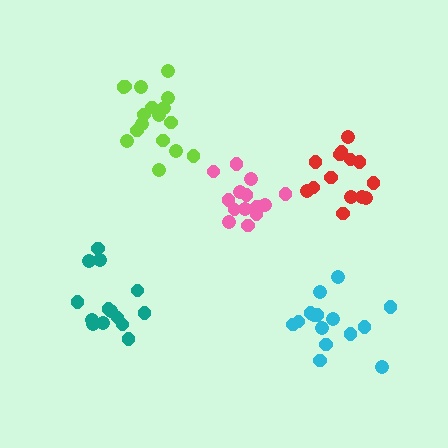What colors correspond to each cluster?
The clusters are colored: pink, red, teal, cyan, lime.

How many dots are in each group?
Group 1: 14 dots, Group 2: 14 dots, Group 3: 14 dots, Group 4: 15 dots, Group 5: 17 dots (74 total).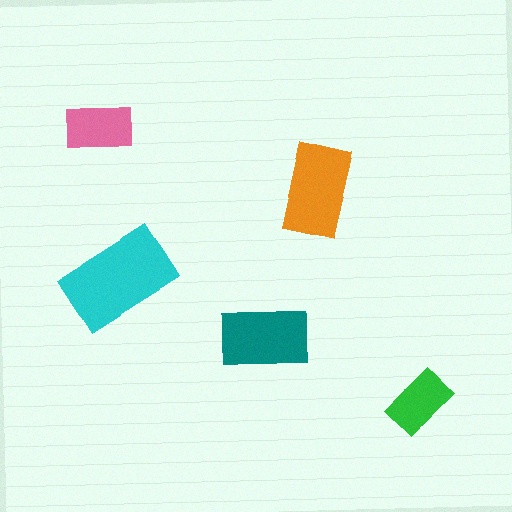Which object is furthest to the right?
The green rectangle is rightmost.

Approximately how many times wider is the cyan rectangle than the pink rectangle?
About 1.5 times wider.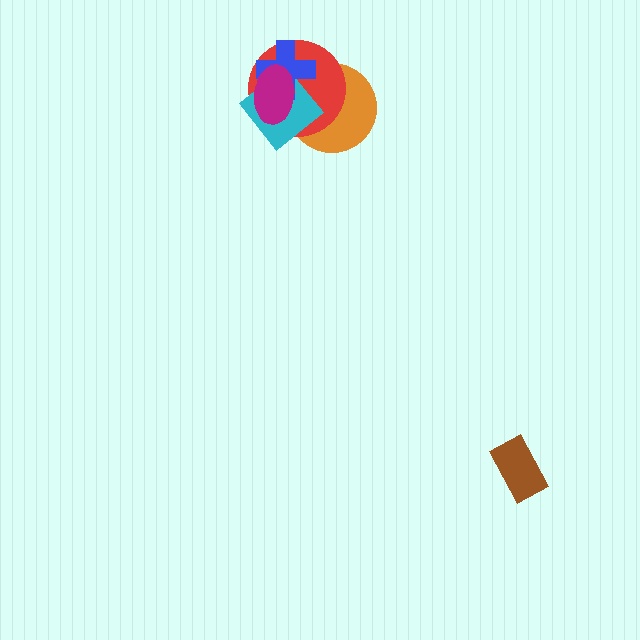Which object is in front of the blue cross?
The magenta ellipse is in front of the blue cross.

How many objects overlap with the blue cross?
4 objects overlap with the blue cross.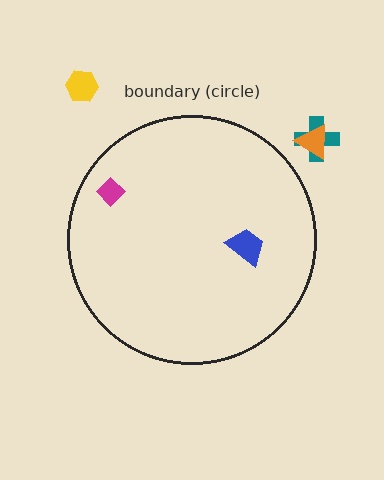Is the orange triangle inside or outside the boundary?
Outside.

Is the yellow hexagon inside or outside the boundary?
Outside.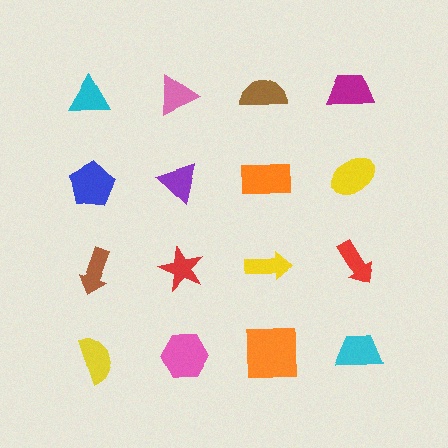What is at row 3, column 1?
A brown arrow.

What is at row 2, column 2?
A purple triangle.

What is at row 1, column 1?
A cyan triangle.